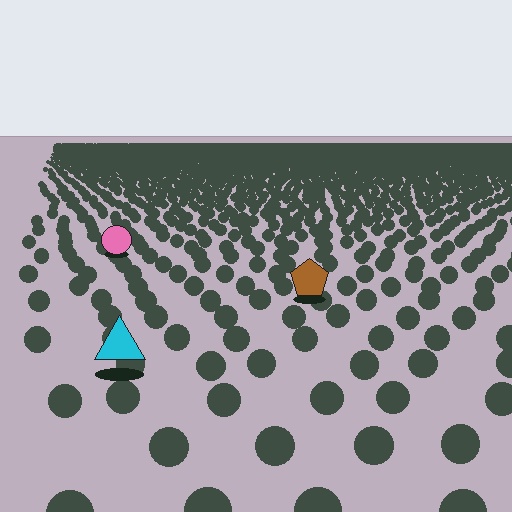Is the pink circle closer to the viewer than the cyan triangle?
No. The cyan triangle is closer — you can tell from the texture gradient: the ground texture is coarser near it.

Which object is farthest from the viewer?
The pink circle is farthest from the viewer. It appears smaller and the ground texture around it is denser.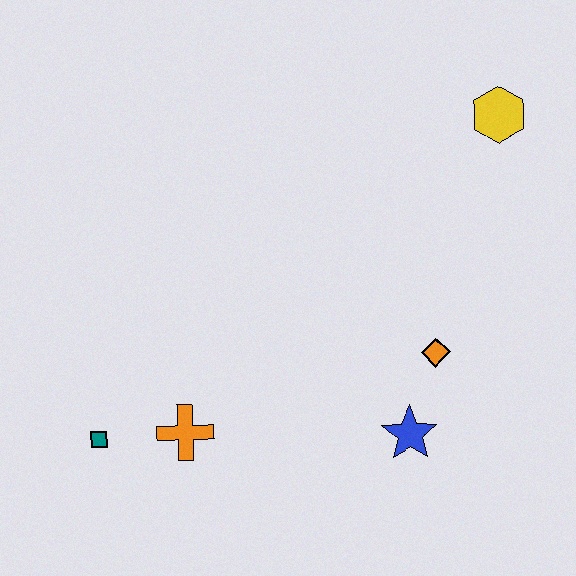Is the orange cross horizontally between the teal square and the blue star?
Yes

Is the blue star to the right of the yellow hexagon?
No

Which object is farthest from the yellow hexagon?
The teal square is farthest from the yellow hexagon.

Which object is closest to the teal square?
The orange cross is closest to the teal square.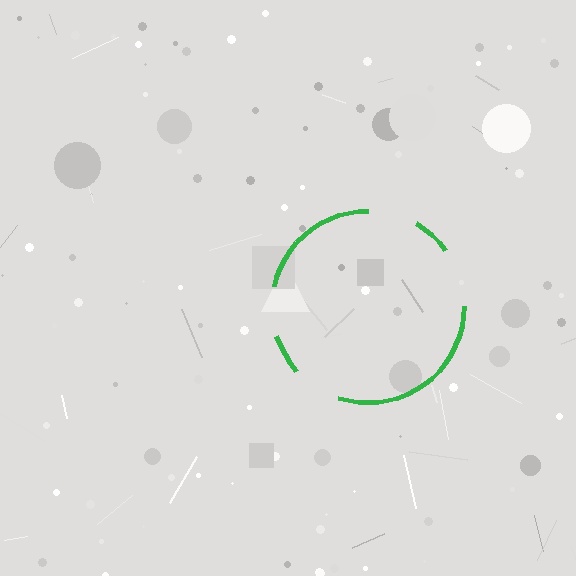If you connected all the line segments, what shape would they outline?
They would outline a circle.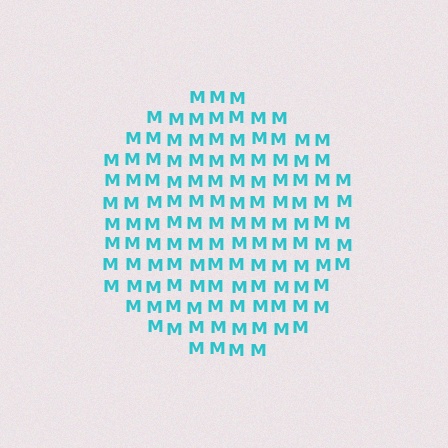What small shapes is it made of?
It is made of small letter M's.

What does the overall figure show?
The overall figure shows a circle.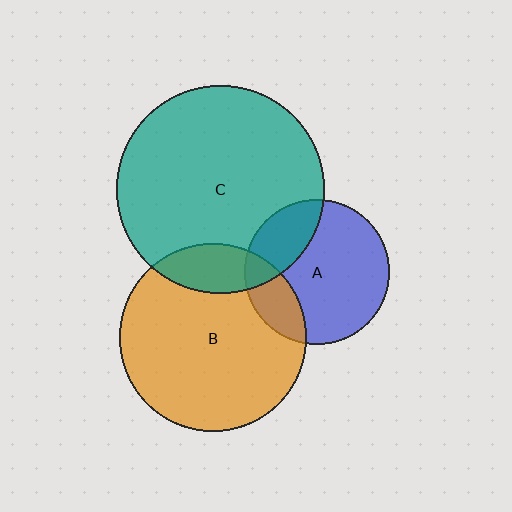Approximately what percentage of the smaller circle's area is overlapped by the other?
Approximately 20%.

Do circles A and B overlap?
Yes.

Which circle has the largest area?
Circle C (teal).